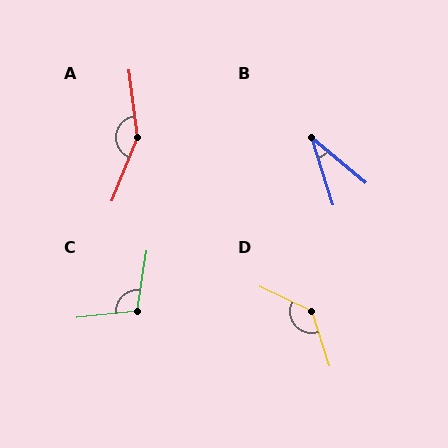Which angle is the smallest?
B, at approximately 32 degrees.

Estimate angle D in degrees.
Approximately 134 degrees.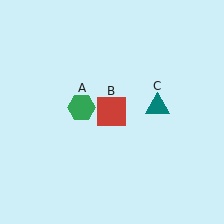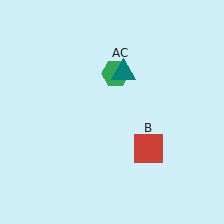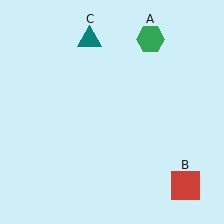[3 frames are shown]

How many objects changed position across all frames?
3 objects changed position: green hexagon (object A), red square (object B), teal triangle (object C).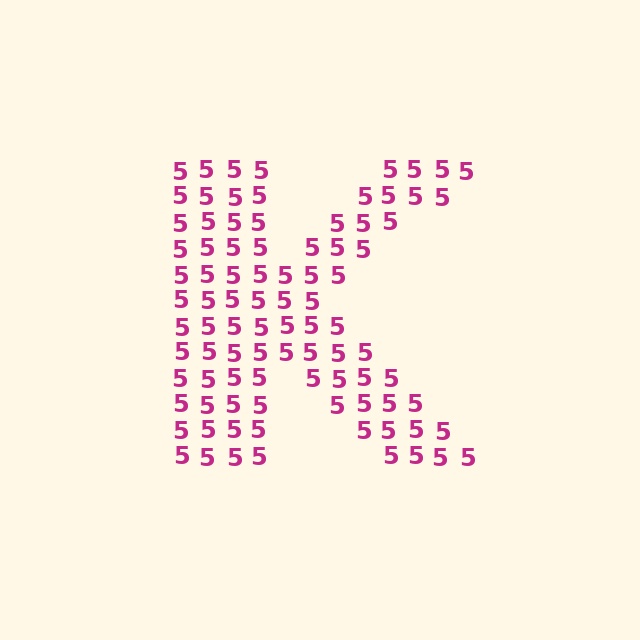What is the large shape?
The large shape is the letter K.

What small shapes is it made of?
It is made of small digit 5's.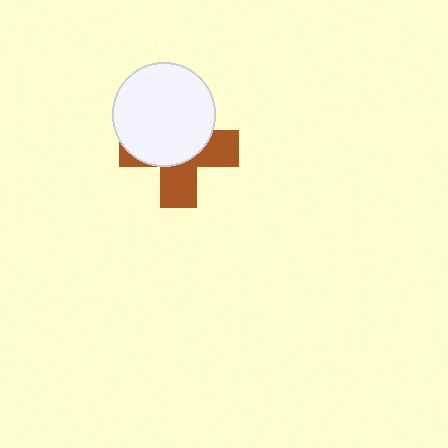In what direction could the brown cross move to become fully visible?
The brown cross could move down. That would shift it out from behind the white circle entirely.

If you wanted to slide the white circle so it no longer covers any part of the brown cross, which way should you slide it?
Slide it up — that is the most direct way to separate the two shapes.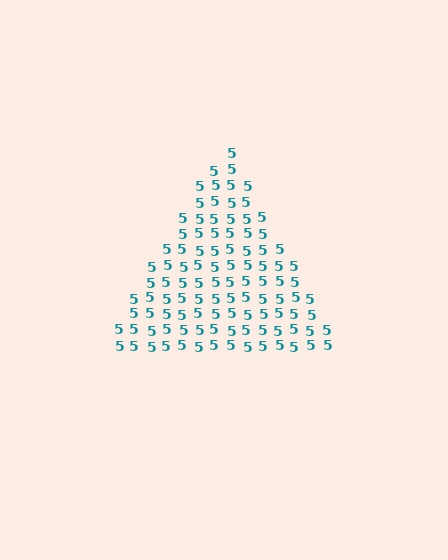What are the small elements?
The small elements are digit 5's.